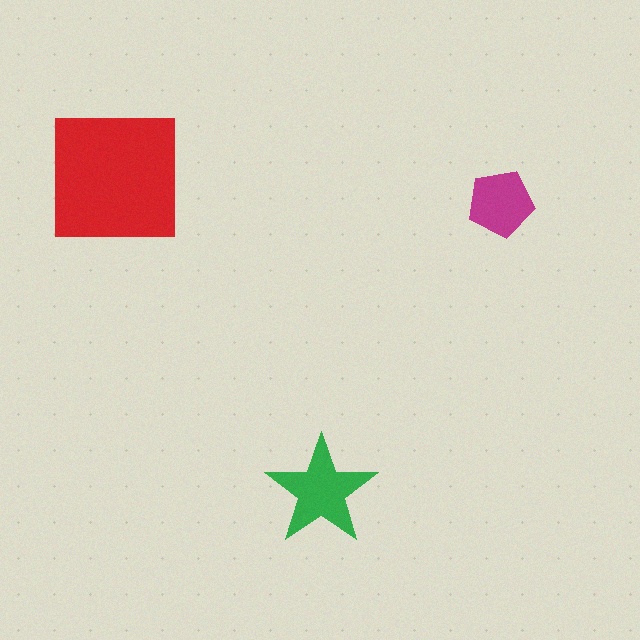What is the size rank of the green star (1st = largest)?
2nd.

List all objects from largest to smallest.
The red square, the green star, the magenta pentagon.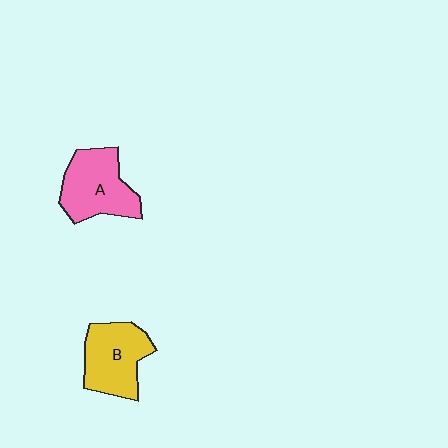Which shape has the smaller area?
Shape B (yellow).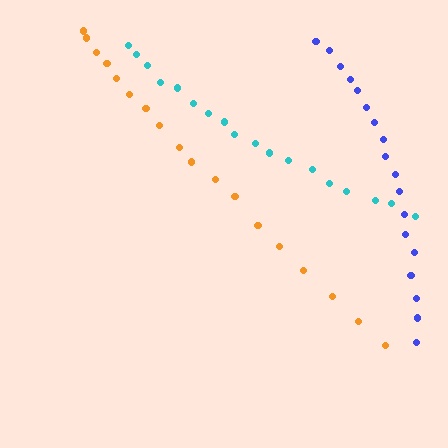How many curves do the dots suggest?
There are 3 distinct paths.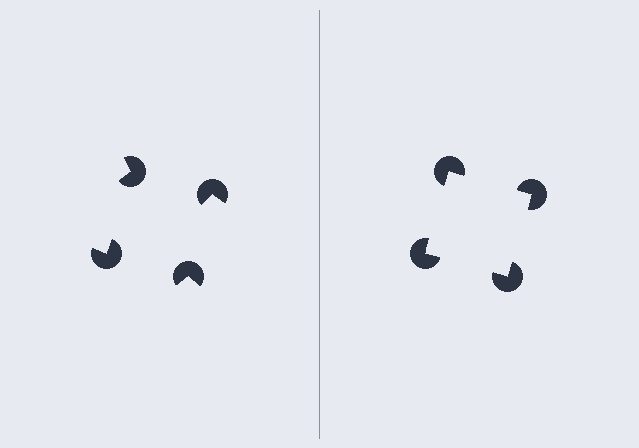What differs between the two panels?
The pac-man discs are positioned identically on both sides; only the wedge orientations differ. On the right they align to a square; on the left they are misaligned.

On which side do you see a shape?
An illusory square appears on the right side. On the left side the wedge cuts are rotated, so no coherent shape forms.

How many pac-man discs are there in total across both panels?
8 — 4 on each side.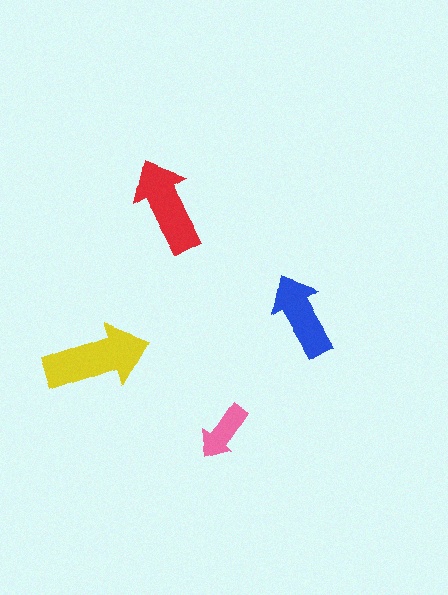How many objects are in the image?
There are 4 objects in the image.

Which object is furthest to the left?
The yellow arrow is leftmost.